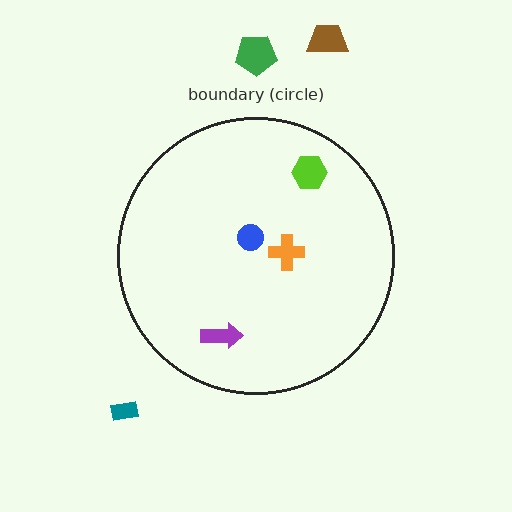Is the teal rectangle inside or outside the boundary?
Outside.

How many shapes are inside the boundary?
4 inside, 3 outside.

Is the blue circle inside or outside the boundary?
Inside.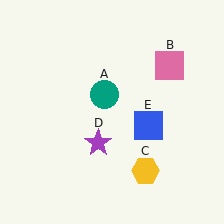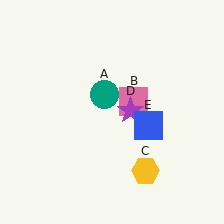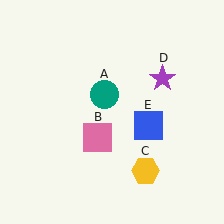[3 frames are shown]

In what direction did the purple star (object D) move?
The purple star (object D) moved up and to the right.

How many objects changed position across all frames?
2 objects changed position: pink square (object B), purple star (object D).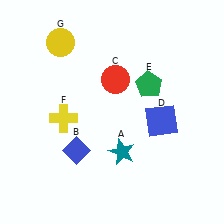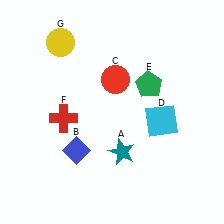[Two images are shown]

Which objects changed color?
D changed from blue to cyan. F changed from yellow to red.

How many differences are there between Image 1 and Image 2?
There are 2 differences between the two images.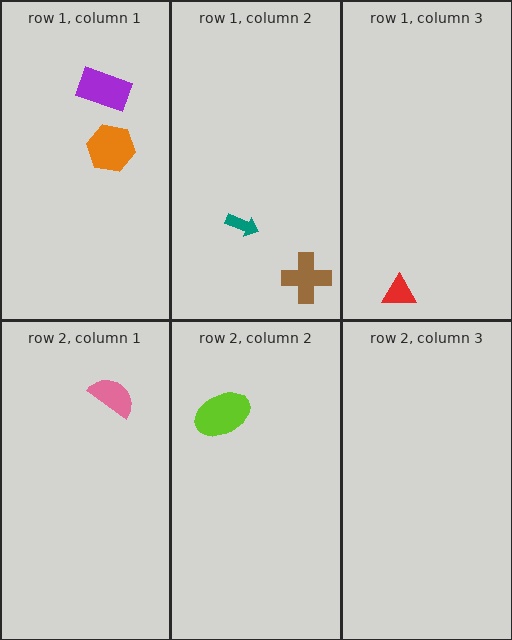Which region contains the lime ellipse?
The row 2, column 2 region.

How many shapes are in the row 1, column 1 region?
2.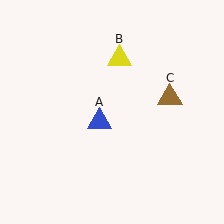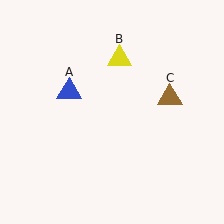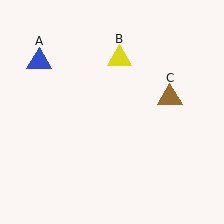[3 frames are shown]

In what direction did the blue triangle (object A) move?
The blue triangle (object A) moved up and to the left.